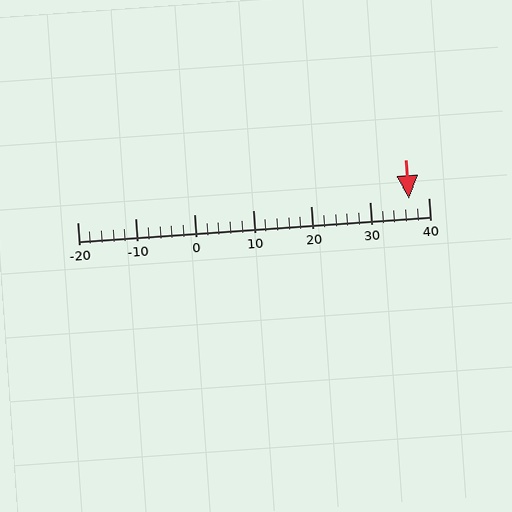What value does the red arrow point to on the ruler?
The red arrow points to approximately 37.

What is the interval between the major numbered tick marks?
The major tick marks are spaced 10 units apart.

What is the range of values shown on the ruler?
The ruler shows values from -20 to 40.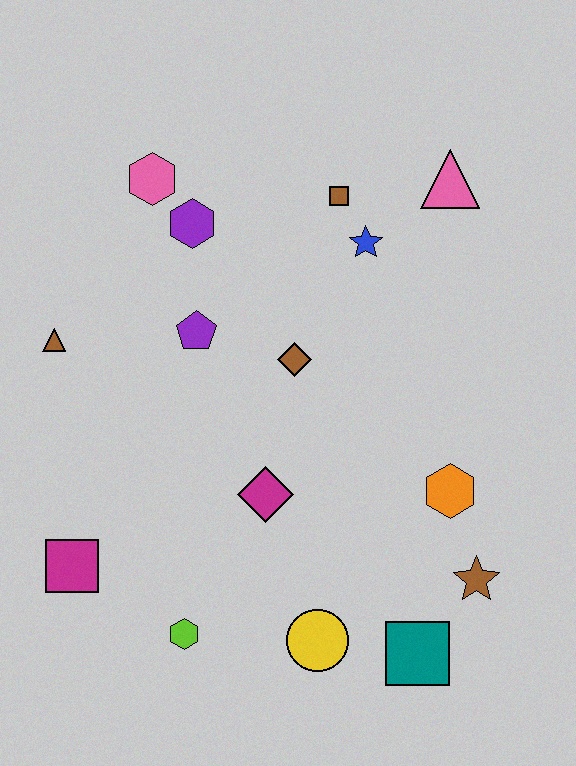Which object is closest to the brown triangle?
The purple pentagon is closest to the brown triangle.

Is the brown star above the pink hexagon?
No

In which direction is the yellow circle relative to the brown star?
The yellow circle is to the left of the brown star.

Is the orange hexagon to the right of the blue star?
Yes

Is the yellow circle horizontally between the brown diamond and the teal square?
Yes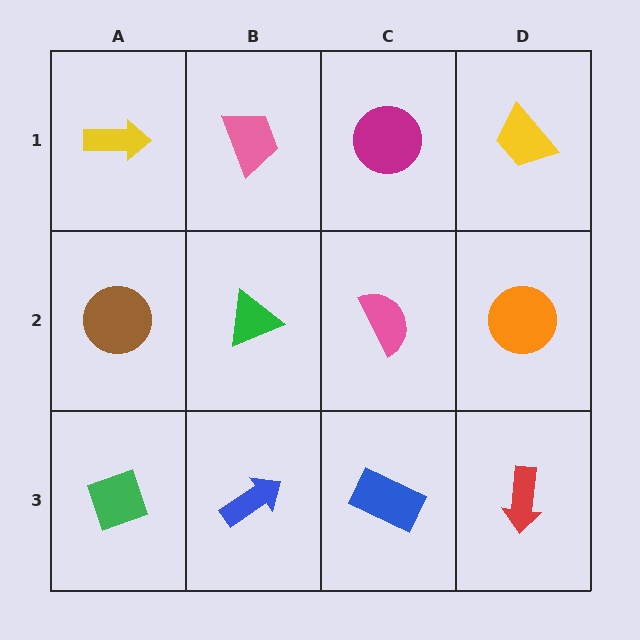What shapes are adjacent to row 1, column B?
A green triangle (row 2, column B), a yellow arrow (row 1, column A), a magenta circle (row 1, column C).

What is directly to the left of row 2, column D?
A pink semicircle.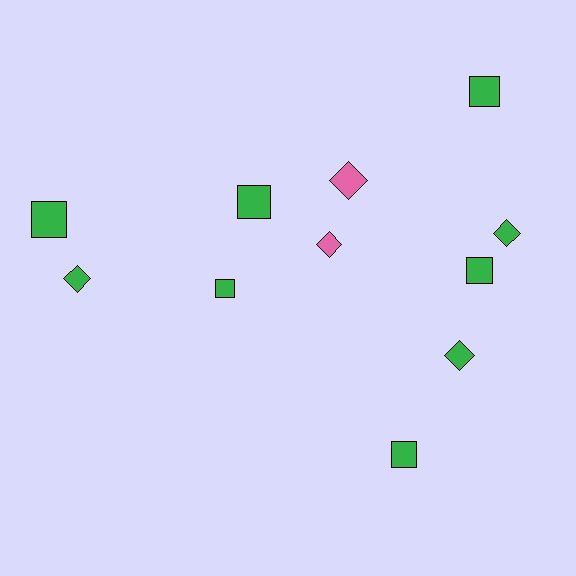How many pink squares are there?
There are no pink squares.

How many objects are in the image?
There are 11 objects.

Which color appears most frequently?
Green, with 9 objects.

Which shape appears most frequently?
Square, with 6 objects.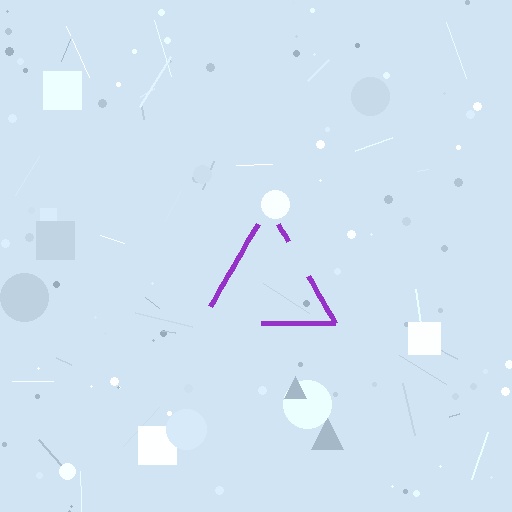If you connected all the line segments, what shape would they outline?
They would outline a triangle.